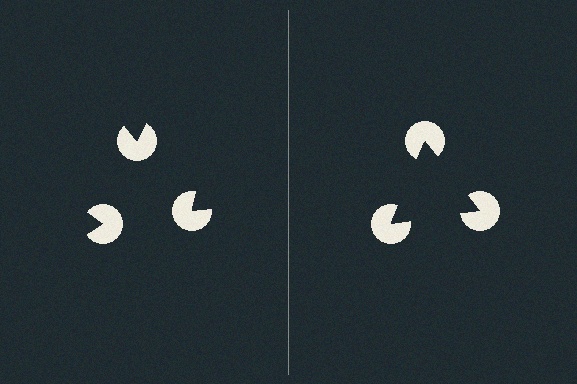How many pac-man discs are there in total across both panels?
6 — 3 on each side.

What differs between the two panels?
The pac-man discs are positioned identically on both sides; only the wedge orientations differ. On the right they align to a triangle; on the left they are misaligned.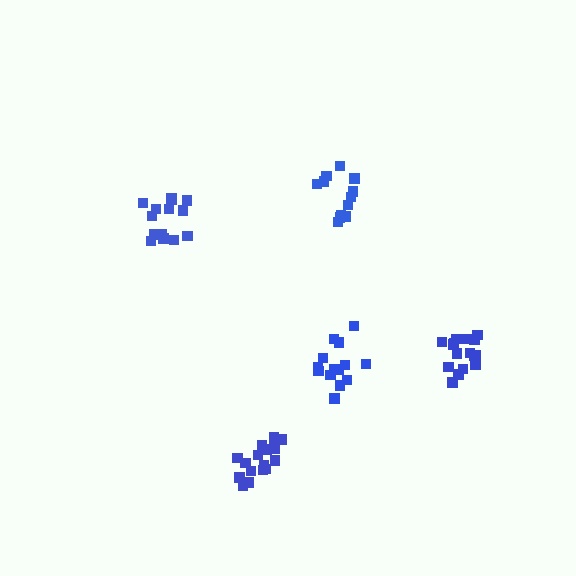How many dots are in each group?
Group 1: 14 dots, Group 2: 15 dots, Group 3: 16 dots, Group 4: 16 dots, Group 5: 13 dots (74 total).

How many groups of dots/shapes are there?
There are 5 groups.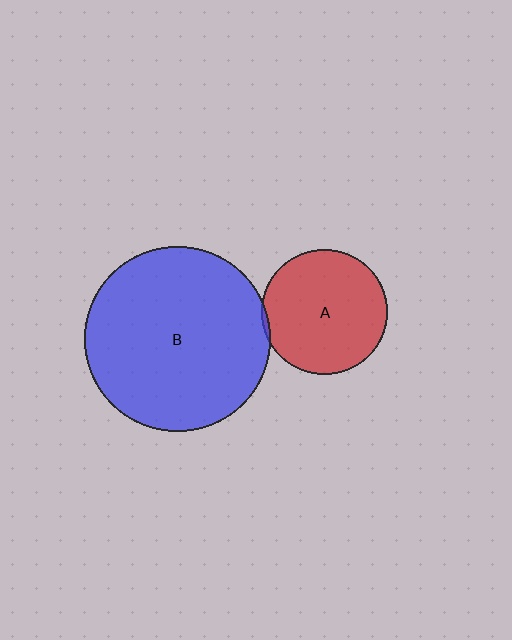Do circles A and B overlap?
Yes.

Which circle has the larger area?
Circle B (blue).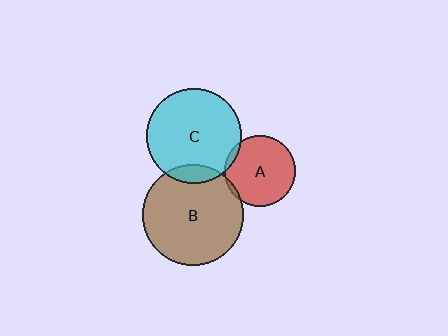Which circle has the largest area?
Circle B (brown).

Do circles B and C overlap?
Yes.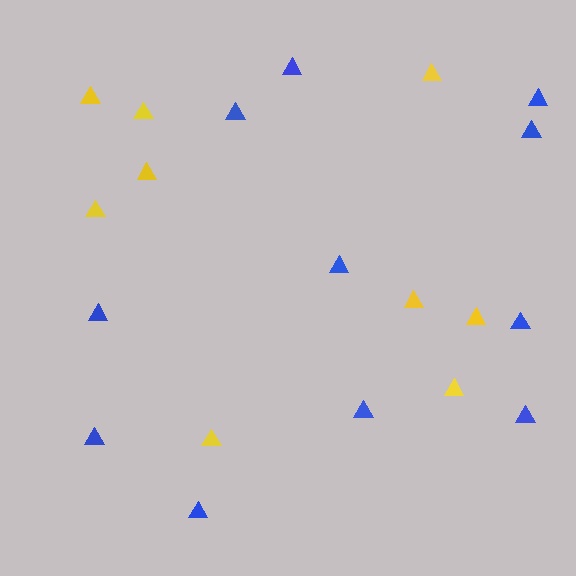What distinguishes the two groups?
There are 2 groups: one group of blue triangles (11) and one group of yellow triangles (9).